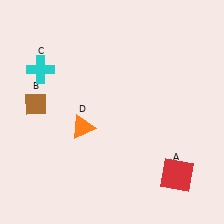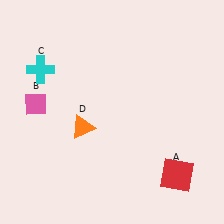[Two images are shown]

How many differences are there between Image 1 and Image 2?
There is 1 difference between the two images.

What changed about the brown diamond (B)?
In Image 1, B is brown. In Image 2, it changed to pink.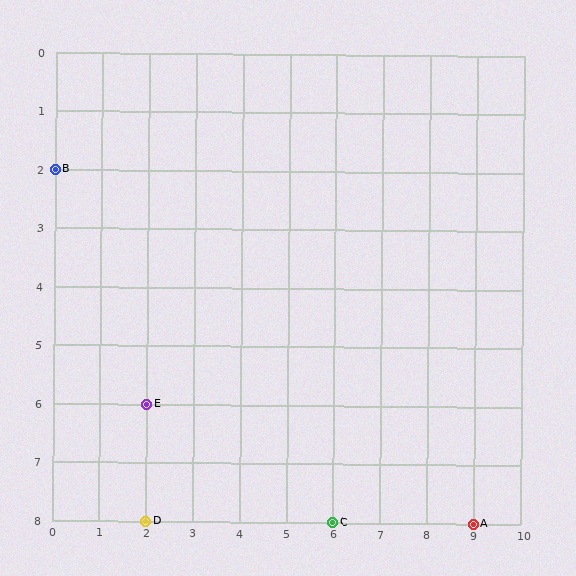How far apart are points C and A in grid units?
Points C and A are 3 columns apart.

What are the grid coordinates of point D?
Point D is at grid coordinates (2, 8).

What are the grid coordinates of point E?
Point E is at grid coordinates (2, 6).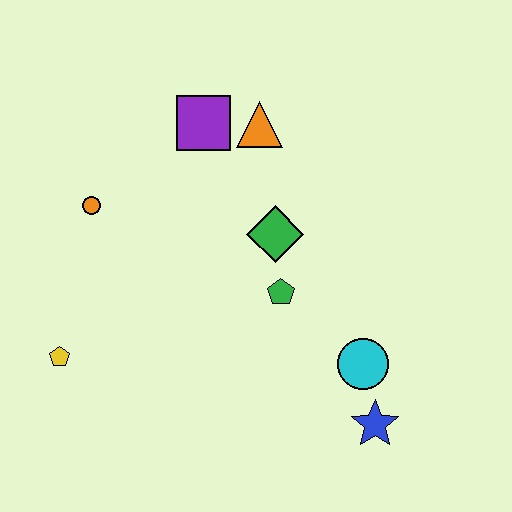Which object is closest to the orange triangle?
The purple square is closest to the orange triangle.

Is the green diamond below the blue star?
No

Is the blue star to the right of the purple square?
Yes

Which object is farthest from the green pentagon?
The yellow pentagon is farthest from the green pentagon.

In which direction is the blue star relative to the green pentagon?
The blue star is below the green pentagon.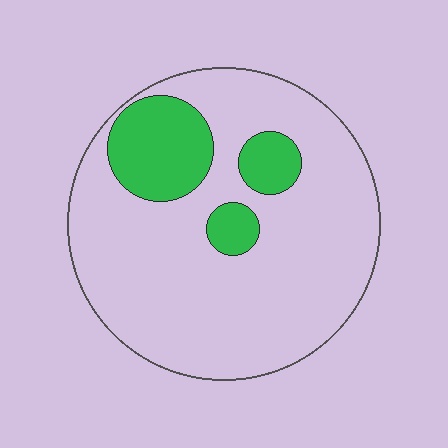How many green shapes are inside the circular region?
3.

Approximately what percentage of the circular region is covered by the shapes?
Approximately 20%.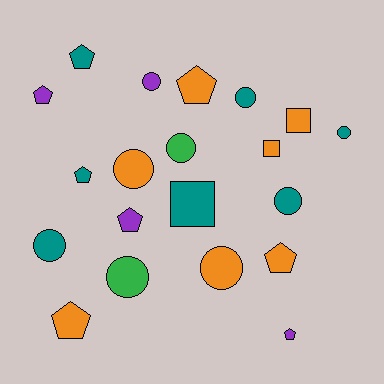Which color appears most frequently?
Teal, with 7 objects.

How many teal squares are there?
There is 1 teal square.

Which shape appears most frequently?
Circle, with 9 objects.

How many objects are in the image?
There are 20 objects.